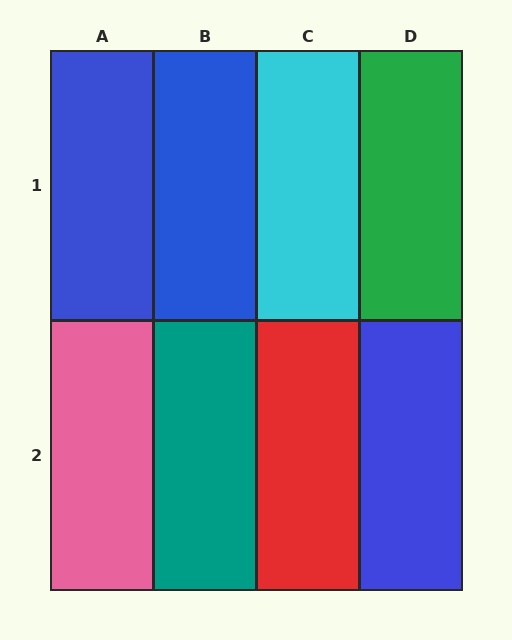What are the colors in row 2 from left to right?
Pink, teal, red, blue.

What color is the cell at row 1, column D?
Green.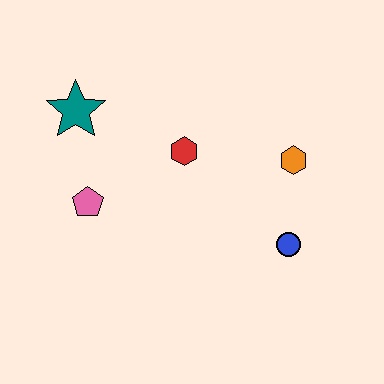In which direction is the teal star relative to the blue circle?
The teal star is to the left of the blue circle.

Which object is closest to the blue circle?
The orange hexagon is closest to the blue circle.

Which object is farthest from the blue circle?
The teal star is farthest from the blue circle.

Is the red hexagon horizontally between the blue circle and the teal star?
Yes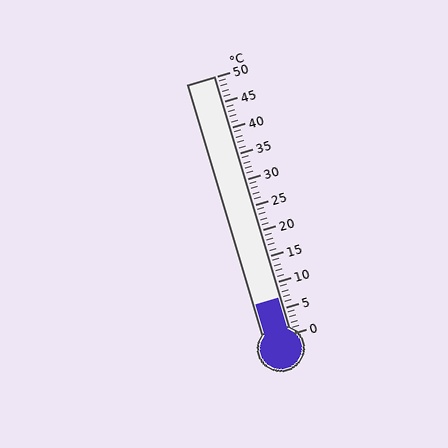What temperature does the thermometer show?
The thermometer shows approximately 7°C.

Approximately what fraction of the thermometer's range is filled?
The thermometer is filled to approximately 15% of its range.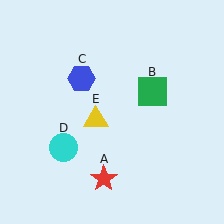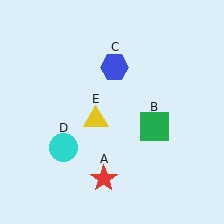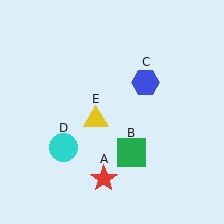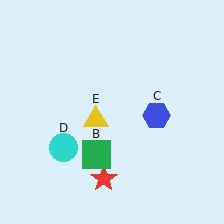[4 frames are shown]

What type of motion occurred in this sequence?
The green square (object B), blue hexagon (object C) rotated clockwise around the center of the scene.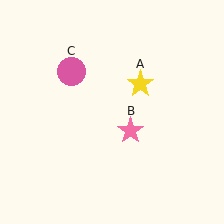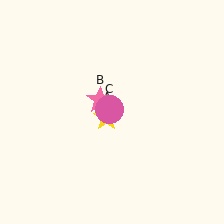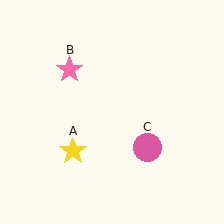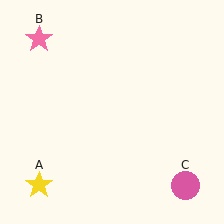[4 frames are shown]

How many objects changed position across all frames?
3 objects changed position: yellow star (object A), pink star (object B), pink circle (object C).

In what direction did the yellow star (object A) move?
The yellow star (object A) moved down and to the left.